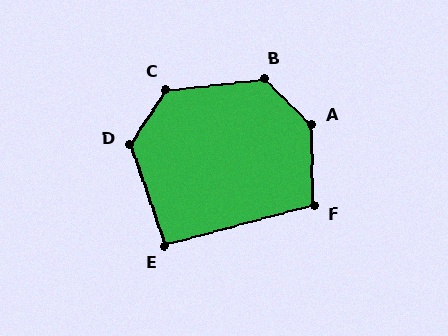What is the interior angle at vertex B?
Approximately 130 degrees (obtuse).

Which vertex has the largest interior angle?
A, at approximately 136 degrees.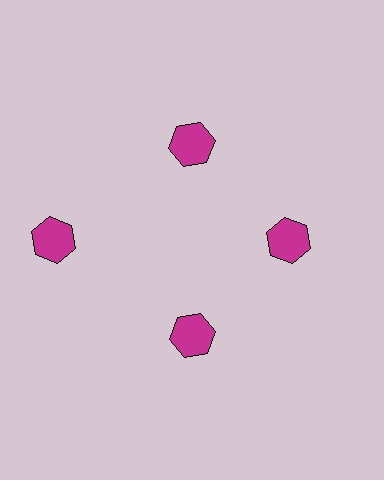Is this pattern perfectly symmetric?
No. The 4 magenta hexagons are arranged in a ring, but one element near the 9 o'clock position is pushed outward from the center, breaking the 4-fold rotational symmetry.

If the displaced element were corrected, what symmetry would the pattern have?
It would have 4-fold rotational symmetry — the pattern would map onto itself every 90 degrees.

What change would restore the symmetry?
The symmetry would be restored by moving it inward, back onto the ring so that all 4 hexagons sit at equal angles and equal distance from the center.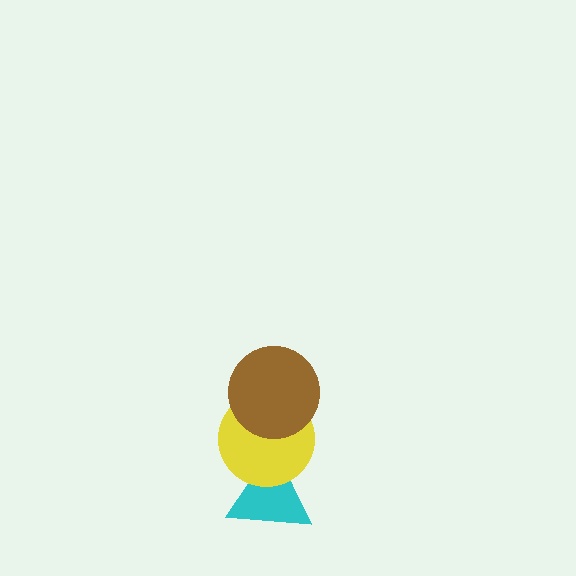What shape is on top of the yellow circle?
The brown circle is on top of the yellow circle.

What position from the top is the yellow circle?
The yellow circle is 2nd from the top.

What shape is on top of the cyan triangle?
The yellow circle is on top of the cyan triangle.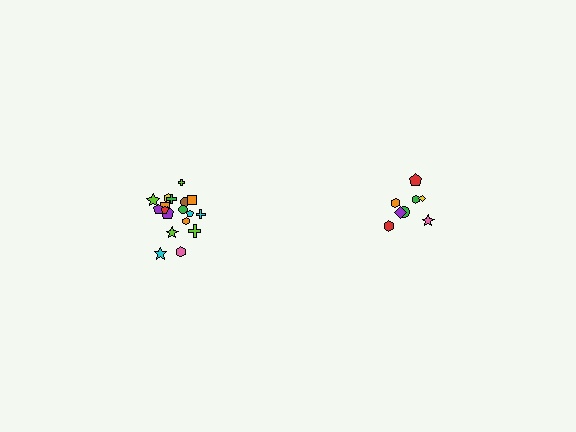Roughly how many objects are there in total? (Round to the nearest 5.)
Roughly 25 objects in total.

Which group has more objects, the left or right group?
The left group.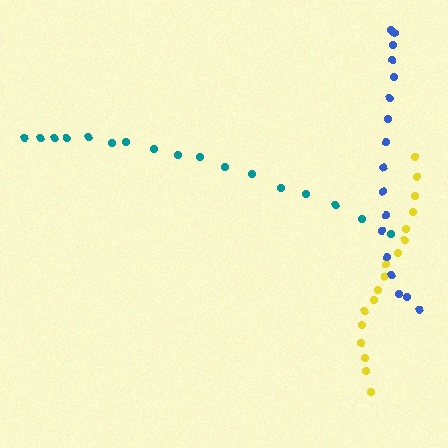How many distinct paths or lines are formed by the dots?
There are 3 distinct paths.